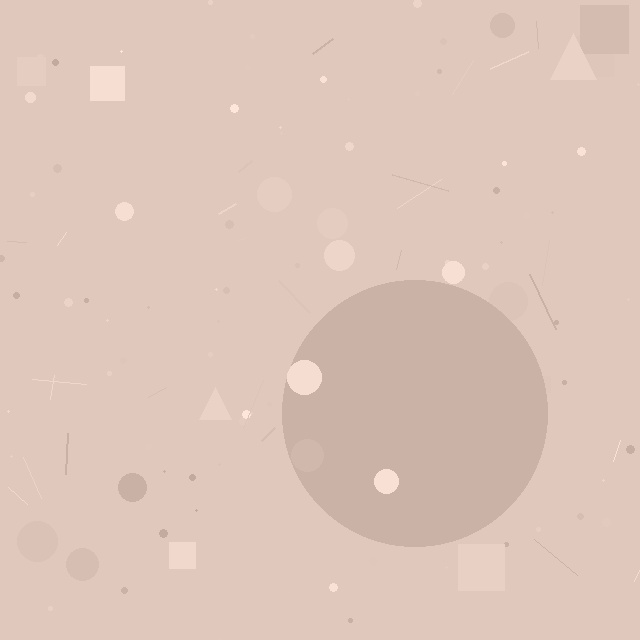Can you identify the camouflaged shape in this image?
The camouflaged shape is a circle.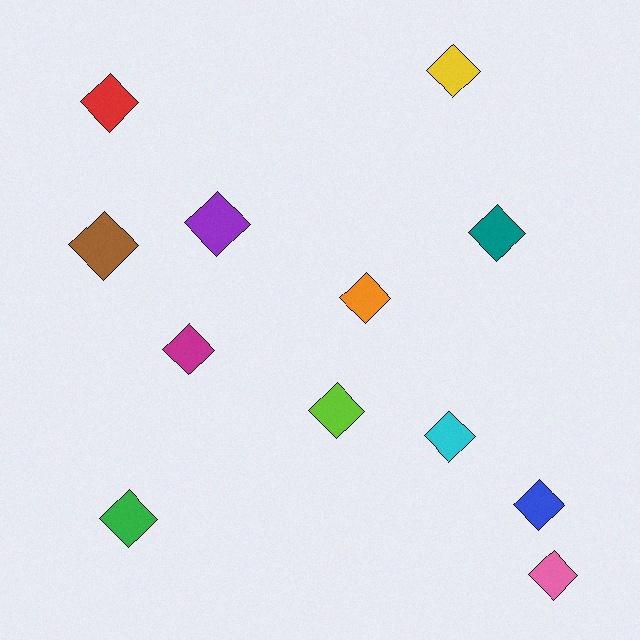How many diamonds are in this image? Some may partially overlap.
There are 12 diamonds.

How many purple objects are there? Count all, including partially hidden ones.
There is 1 purple object.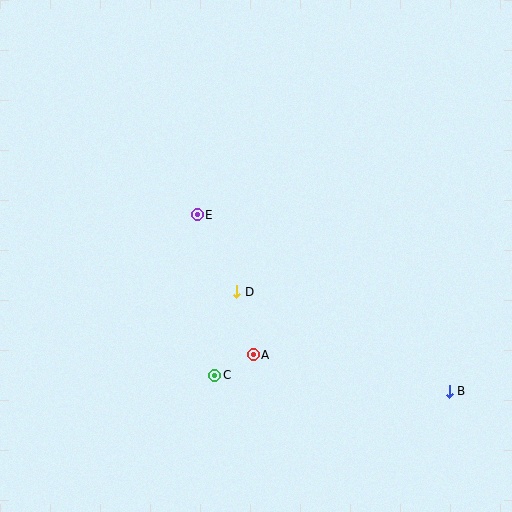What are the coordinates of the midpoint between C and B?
The midpoint between C and B is at (332, 383).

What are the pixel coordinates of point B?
Point B is at (449, 391).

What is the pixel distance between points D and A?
The distance between D and A is 65 pixels.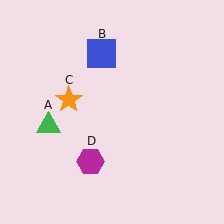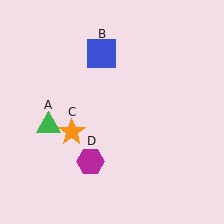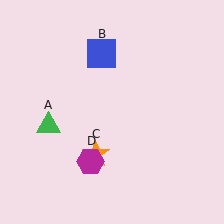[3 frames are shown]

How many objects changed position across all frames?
1 object changed position: orange star (object C).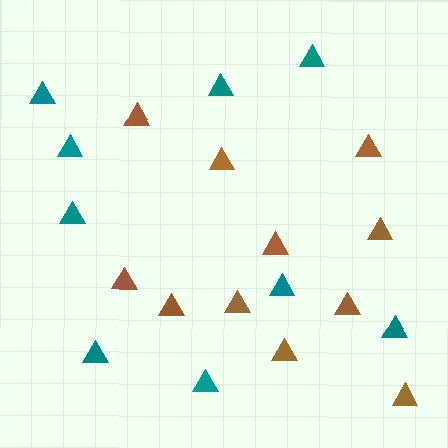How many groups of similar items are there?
There are 2 groups: one group of teal triangles (9) and one group of brown triangles (11).